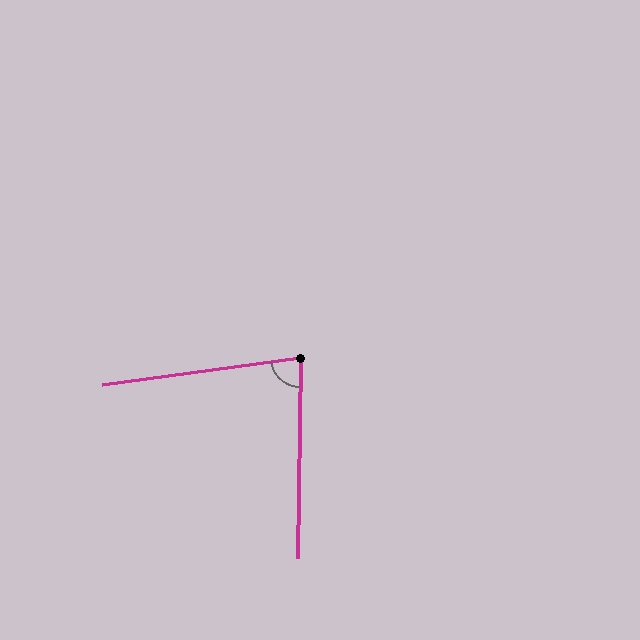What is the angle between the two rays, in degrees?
Approximately 81 degrees.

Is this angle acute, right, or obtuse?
It is acute.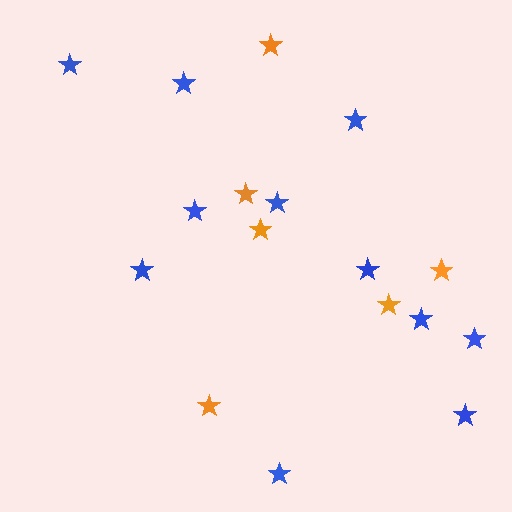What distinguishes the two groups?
There are 2 groups: one group of blue stars (11) and one group of orange stars (6).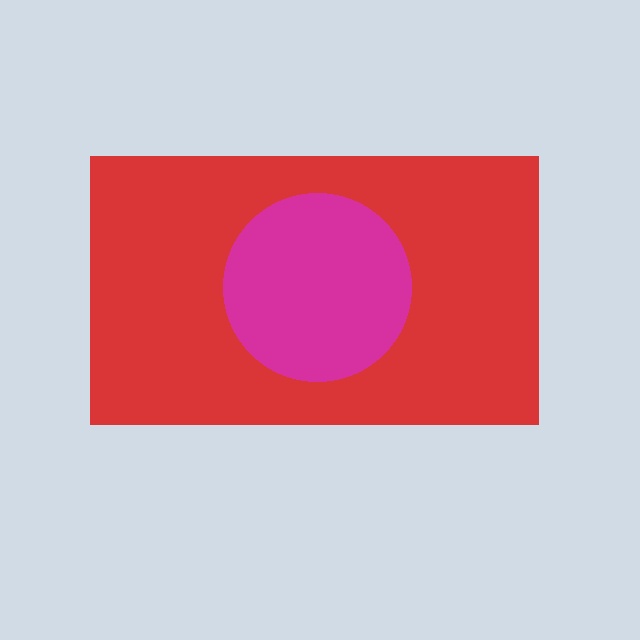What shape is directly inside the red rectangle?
The magenta circle.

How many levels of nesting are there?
2.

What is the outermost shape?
The red rectangle.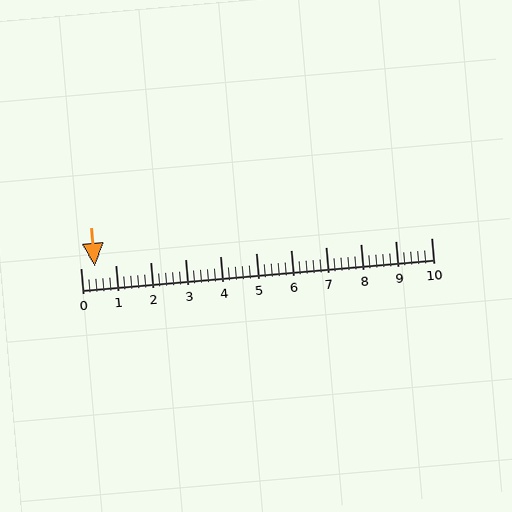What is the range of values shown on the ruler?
The ruler shows values from 0 to 10.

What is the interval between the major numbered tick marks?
The major tick marks are spaced 1 units apart.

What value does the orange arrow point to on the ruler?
The orange arrow points to approximately 0.4.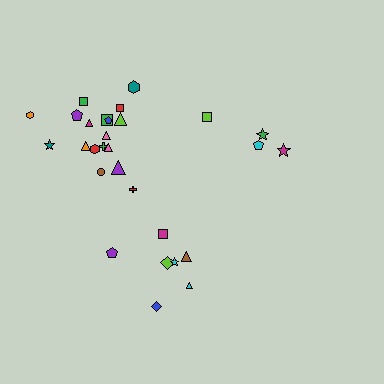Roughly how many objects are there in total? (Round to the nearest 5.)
Roughly 30 objects in total.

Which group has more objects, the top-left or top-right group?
The top-left group.